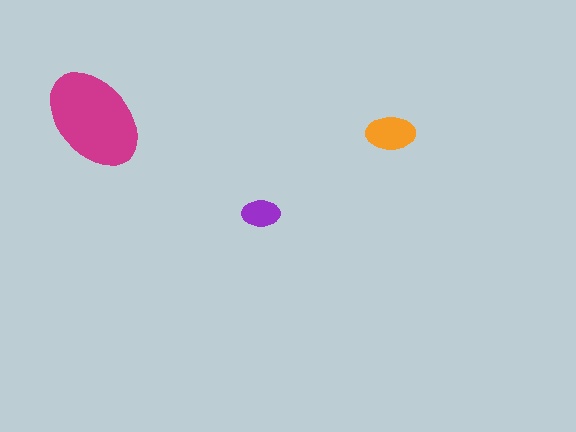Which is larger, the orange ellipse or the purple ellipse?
The orange one.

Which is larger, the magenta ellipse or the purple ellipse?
The magenta one.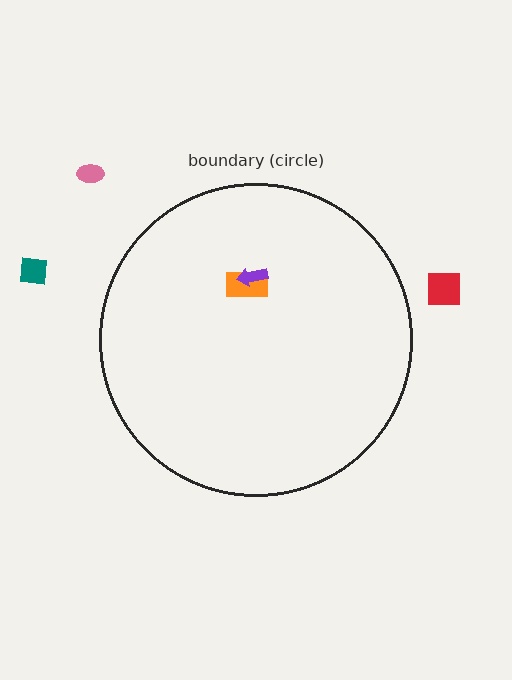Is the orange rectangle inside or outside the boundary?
Inside.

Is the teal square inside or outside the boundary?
Outside.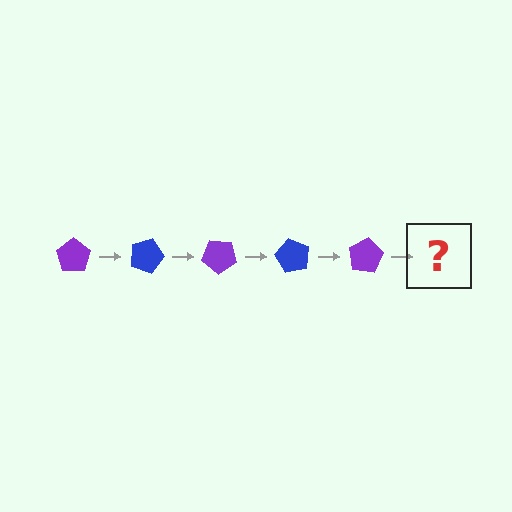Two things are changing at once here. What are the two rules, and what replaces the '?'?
The two rules are that it rotates 20 degrees each step and the color cycles through purple and blue. The '?' should be a blue pentagon, rotated 100 degrees from the start.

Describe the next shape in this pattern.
It should be a blue pentagon, rotated 100 degrees from the start.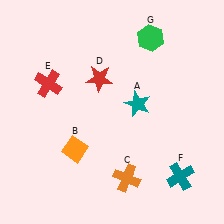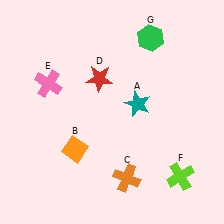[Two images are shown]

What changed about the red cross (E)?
In Image 1, E is red. In Image 2, it changed to pink.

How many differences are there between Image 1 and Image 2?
There are 2 differences between the two images.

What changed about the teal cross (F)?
In Image 1, F is teal. In Image 2, it changed to lime.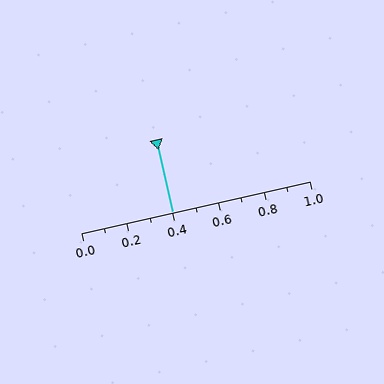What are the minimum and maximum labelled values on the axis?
The axis runs from 0.0 to 1.0.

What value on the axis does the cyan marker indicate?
The marker indicates approximately 0.4.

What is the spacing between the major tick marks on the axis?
The major ticks are spaced 0.2 apart.